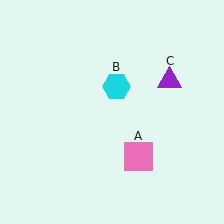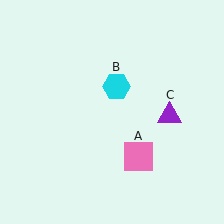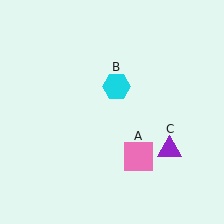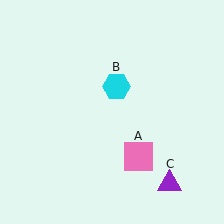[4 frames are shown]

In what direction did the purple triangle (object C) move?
The purple triangle (object C) moved down.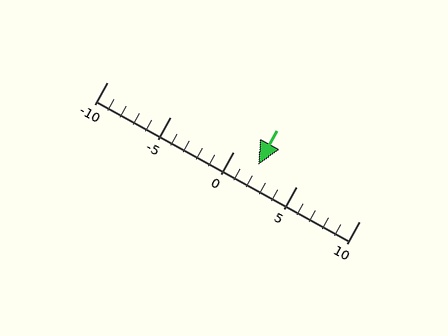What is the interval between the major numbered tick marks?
The major tick marks are spaced 5 units apart.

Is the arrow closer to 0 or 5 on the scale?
The arrow is closer to 0.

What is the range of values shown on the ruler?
The ruler shows values from -10 to 10.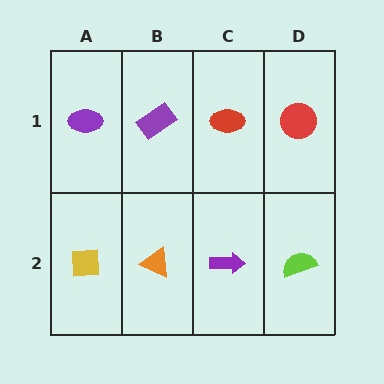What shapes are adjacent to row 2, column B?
A purple rectangle (row 1, column B), a yellow square (row 2, column A), a purple arrow (row 2, column C).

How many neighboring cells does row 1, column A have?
2.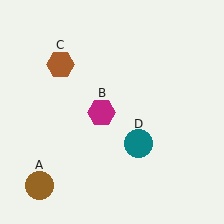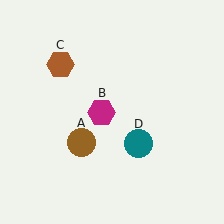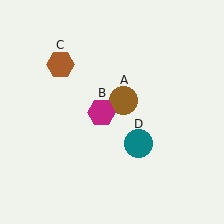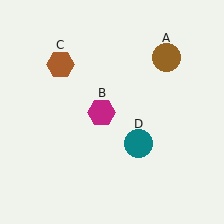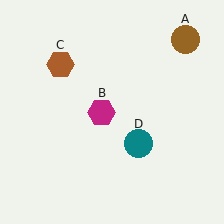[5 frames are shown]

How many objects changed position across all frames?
1 object changed position: brown circle (object A).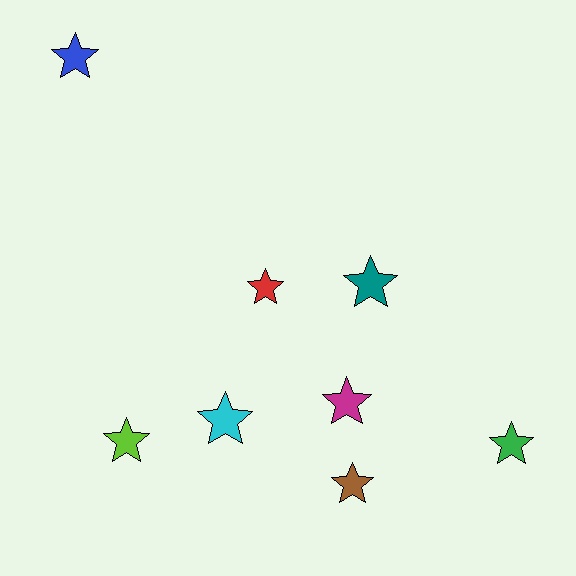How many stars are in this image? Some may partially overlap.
There are 8 stars.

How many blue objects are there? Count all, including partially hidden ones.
There is 1 blue object.